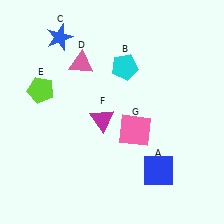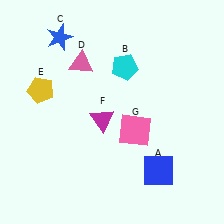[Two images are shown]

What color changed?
The pentagon (E) changed from lime in Image 1 to yellow in Image 2.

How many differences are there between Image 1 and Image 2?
There is 1 difference between the two images.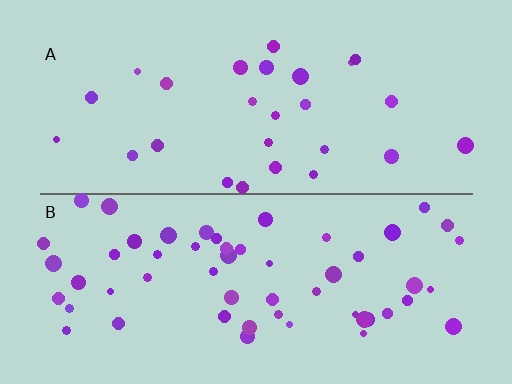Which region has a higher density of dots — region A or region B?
B (the bottom).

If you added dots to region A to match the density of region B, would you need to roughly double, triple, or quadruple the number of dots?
Approximately double.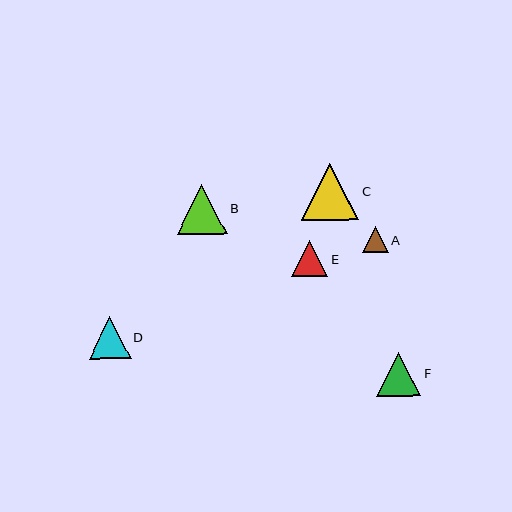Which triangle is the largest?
Triangle C is the largest with a size of approximately 57 pixels.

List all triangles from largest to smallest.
From largest to smallest: C, B, F, D, E, A.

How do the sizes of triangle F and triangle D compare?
Triangle F and triangle D are approximately the same size.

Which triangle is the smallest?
Triangle A is the smallest with a size of approximately 26 pixels.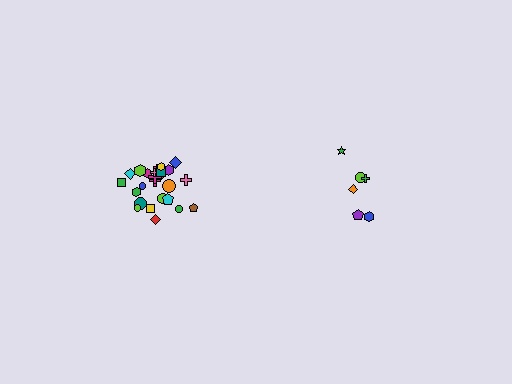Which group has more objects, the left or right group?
The left group.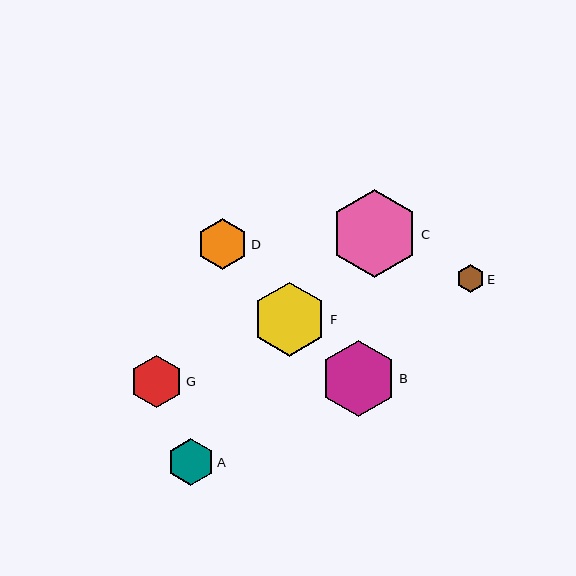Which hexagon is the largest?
Hexagon C is the largest with a size of approximately 88 pixels.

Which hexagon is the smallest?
Hexagon E is the smallest with a size of approximately 28 pixels.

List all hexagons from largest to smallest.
From largest to smallest: C, B, F, G, D, A, E.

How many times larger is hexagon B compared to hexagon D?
Hexagon B is approximately 1.5 times the size of hexagon D.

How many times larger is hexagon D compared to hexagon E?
Hexagon D is approximately 1.8 times the size of hexagon E.